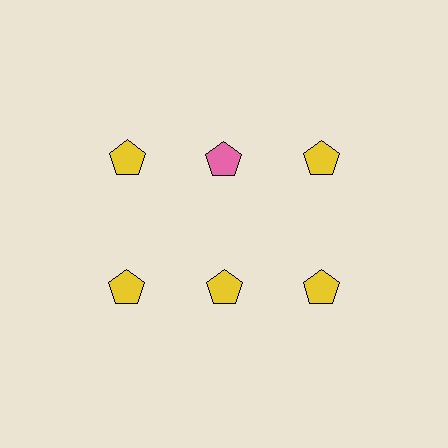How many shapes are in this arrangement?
There are 6 shapes arranged in a grid pattern.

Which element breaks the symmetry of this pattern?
The pink pentagon in the top row, second from left column breaks the symmetry. All other shapes are yellow pentagons.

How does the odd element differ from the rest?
It has a different color: pink instead of yellow.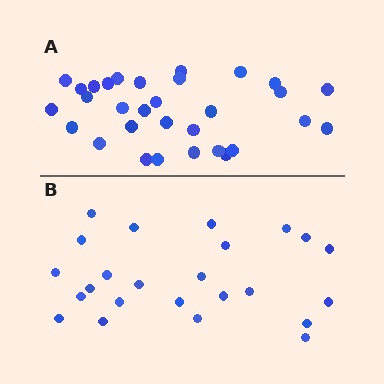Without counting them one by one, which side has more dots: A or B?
Region A (the top region) has more dots.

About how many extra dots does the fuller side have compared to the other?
Region A has roughly 8 or so more dots than region B.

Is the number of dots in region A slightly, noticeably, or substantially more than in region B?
Region A has noticeably more, but not dramatically so. The ratio is roughly 1.3 to 1.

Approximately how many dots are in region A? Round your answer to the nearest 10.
About 30 dots. (The exact count is 31, which rounds to 30.)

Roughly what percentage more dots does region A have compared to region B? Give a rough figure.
About 30% more.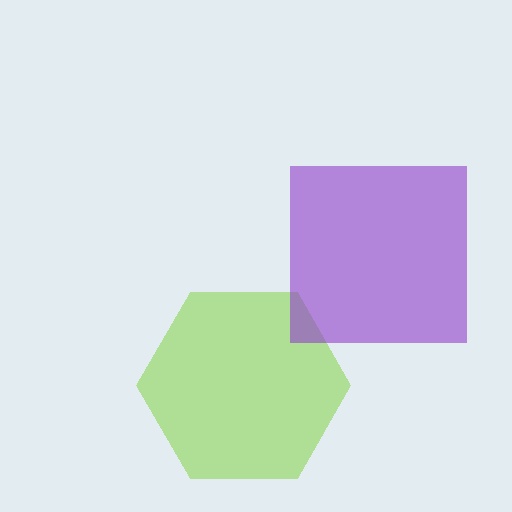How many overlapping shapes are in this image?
There are 2 overlapping shapes in the image.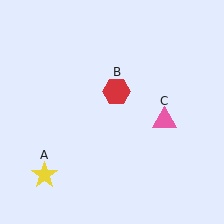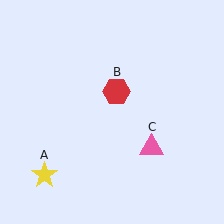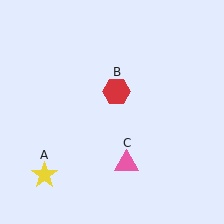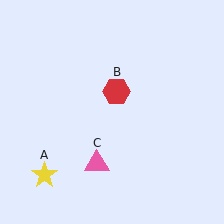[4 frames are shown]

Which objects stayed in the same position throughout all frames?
Yellow star (object A) and red hexagon (object B) remained stationary.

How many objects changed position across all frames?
1 object changed position: pink triangle (object C).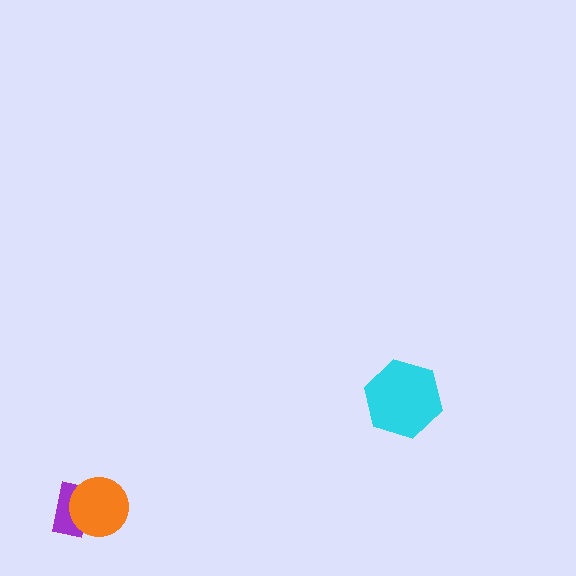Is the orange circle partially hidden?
No, no other shape covers it.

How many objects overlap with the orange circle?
1 object overlaps with the orange circle.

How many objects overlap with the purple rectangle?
1 object overlaps with the purple rectangle.